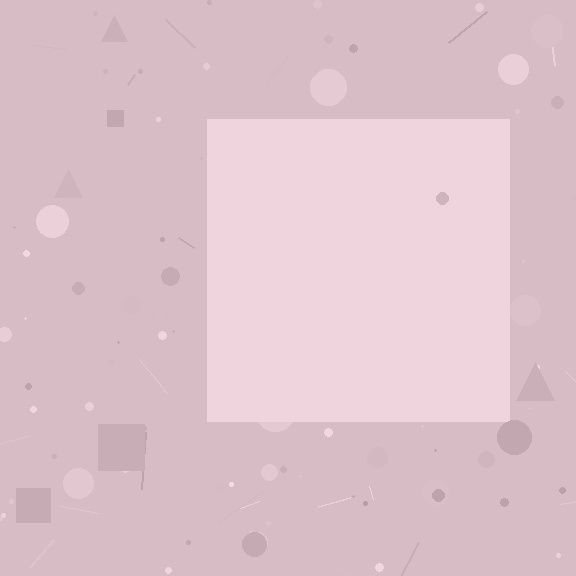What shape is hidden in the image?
A square is hidden in the image.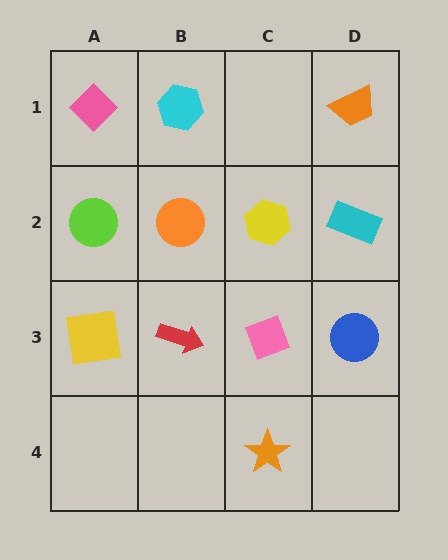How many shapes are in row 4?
1 shape.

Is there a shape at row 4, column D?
No, that cell is empty.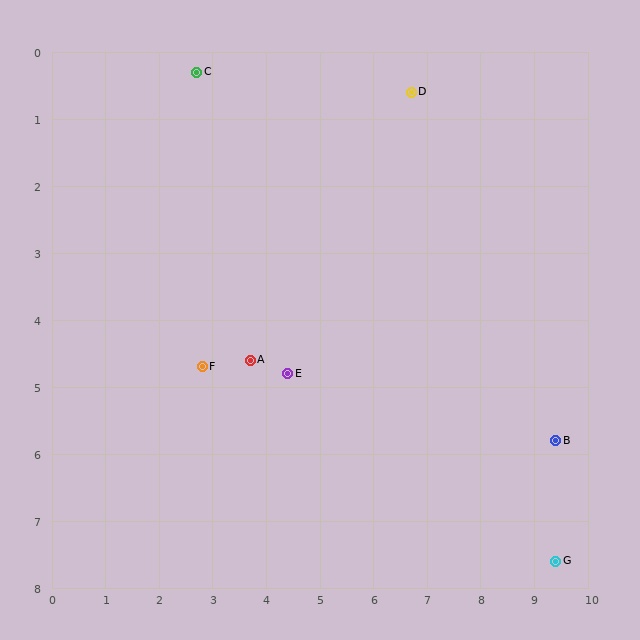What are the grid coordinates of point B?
Point B is at approximately (9.4, 5.8).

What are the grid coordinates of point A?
Point A is at approximately (3.7, 4.6).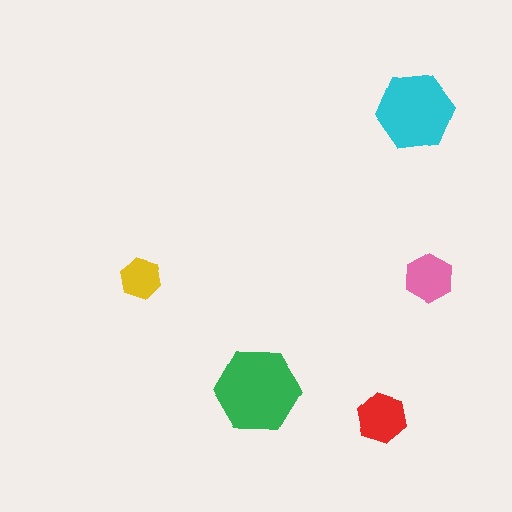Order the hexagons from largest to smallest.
the green one, the cyan one, the red one, the pink one, the yellow one.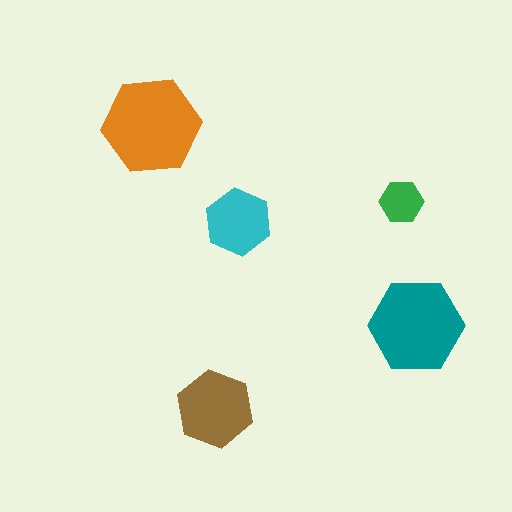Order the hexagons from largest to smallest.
the orange one, the teal one, the brown one, the cyan one, the green one.